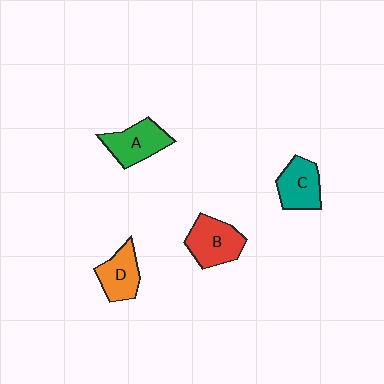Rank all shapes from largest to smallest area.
From largest to smallest: B (red), A (green), C (teal), D (orange).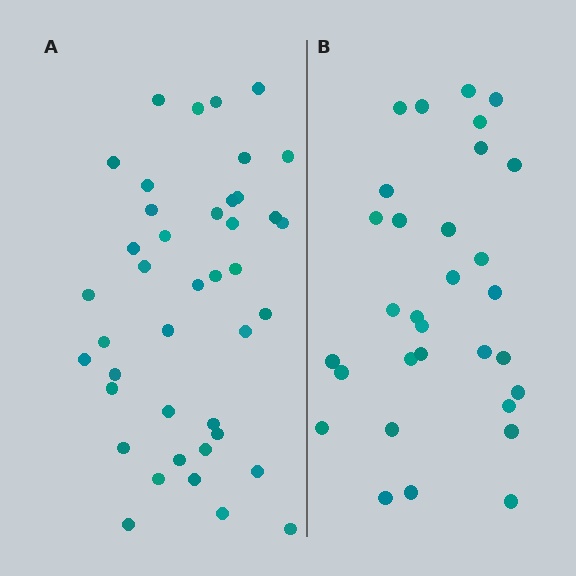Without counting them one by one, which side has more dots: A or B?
Region A (the left region) has more dots.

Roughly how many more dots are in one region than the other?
Region A has roughly 10 or so more dots than region B.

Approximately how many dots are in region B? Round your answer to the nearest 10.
About 30 dots. (The exact count is 31, which rounds to 30.)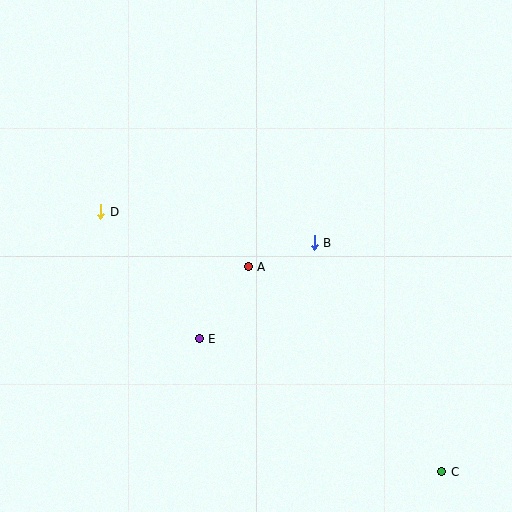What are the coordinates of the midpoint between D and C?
The midpoint between D and C is at (271, 342).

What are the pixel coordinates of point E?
Point E is at (199, 339).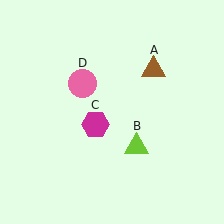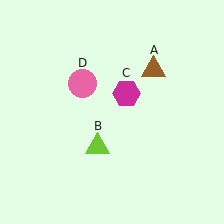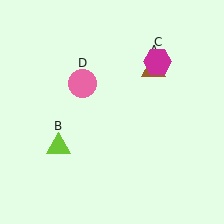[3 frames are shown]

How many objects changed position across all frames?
2 objects changed position: lime triangle (object B), magenta hexagon (object C).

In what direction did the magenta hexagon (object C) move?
The magenta hexagon (object C) moved up and to the right.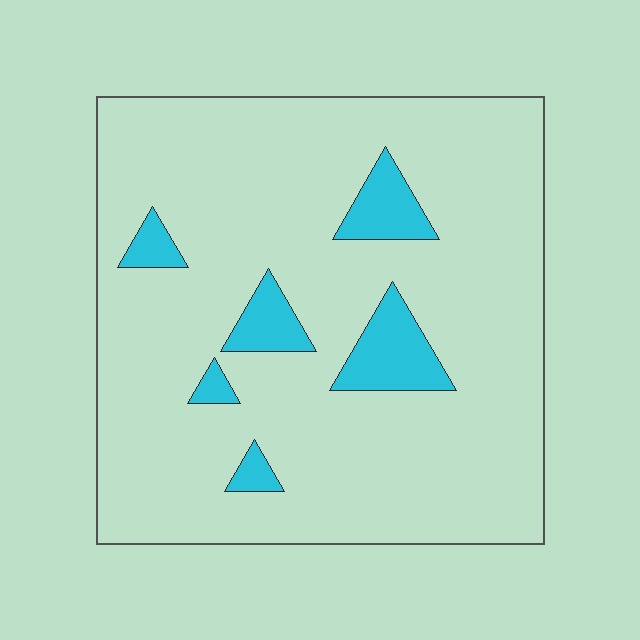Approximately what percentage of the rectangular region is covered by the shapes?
Approximately 10%.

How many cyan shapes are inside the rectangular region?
6.